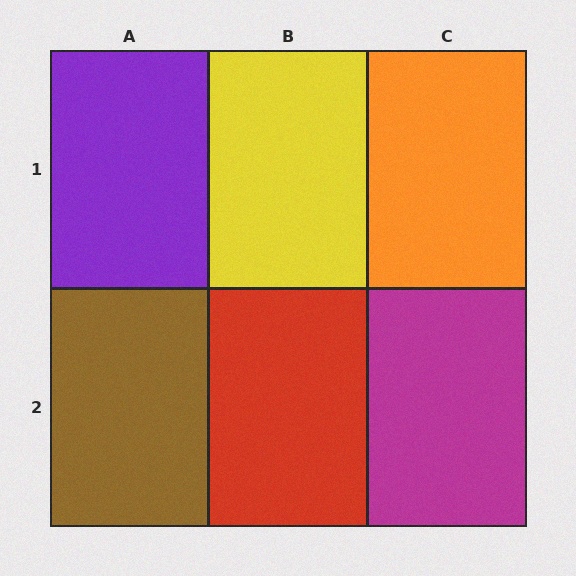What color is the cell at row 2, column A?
Brown.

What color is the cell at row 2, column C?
Magenta.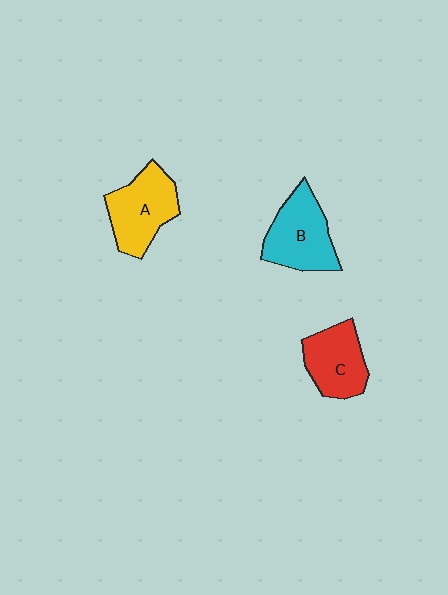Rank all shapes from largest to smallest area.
From largest to smallest: B (cyan), A (yellow), C (red).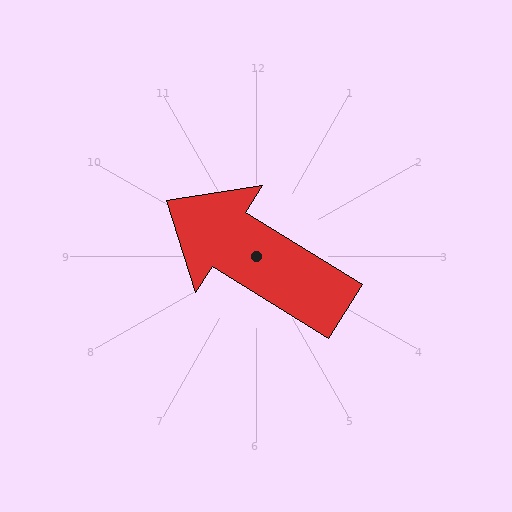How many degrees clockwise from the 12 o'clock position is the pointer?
Approximately 302 degrees.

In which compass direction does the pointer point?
Northwest.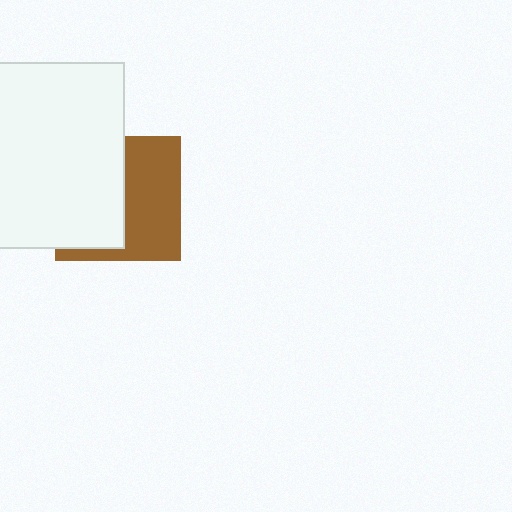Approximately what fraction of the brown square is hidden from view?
Roughly 50% of the brown square is hidden behind the white rectangle.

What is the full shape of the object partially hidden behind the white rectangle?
The partially hidden object is a brown square.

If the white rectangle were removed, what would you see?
You would see the complete brown square.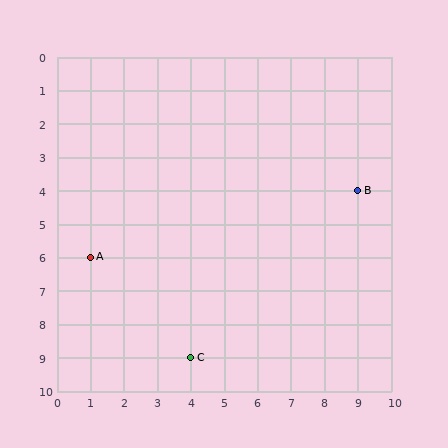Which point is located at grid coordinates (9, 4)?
Point B is at (9, 4).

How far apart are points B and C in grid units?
Points B and C are 5 columns and 5 rows apart (about 7.1 grid units diagonally).